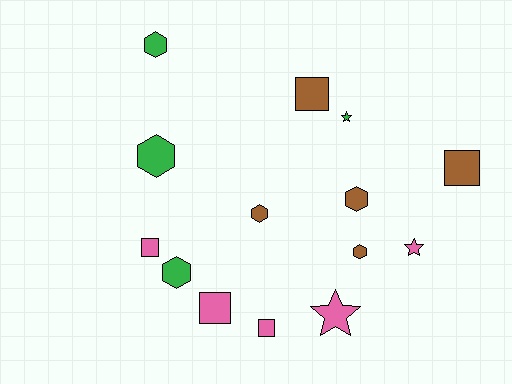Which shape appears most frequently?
Hexagon, with 6 objects.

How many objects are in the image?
There are 14 objects.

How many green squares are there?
There are no green squares.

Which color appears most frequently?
Pink, with 5 objects.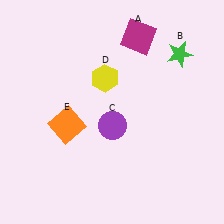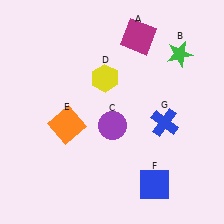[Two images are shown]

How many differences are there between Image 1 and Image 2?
There are 2 differences between the two images.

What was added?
A blue square (F), a blue cross (G) were added in Image 2.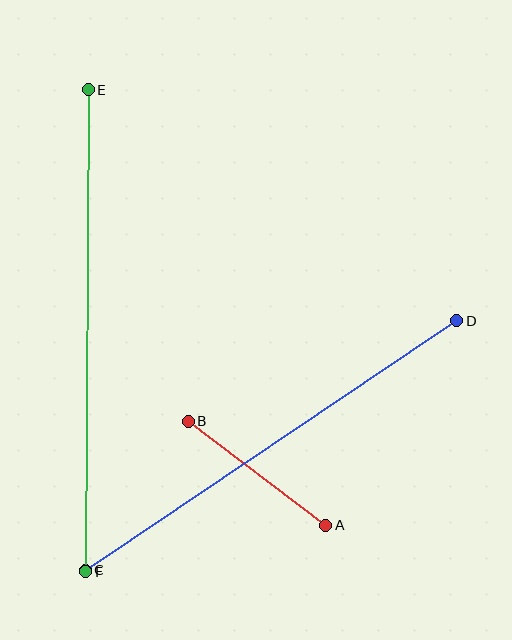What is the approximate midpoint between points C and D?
The midpoint is at approximately (271, 446) pixels.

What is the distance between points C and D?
The distance is approximately 448 pixels.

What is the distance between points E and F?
The distance is approximately 482 pixels.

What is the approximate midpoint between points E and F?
The midpoint is at approximately (87, 331) pixels.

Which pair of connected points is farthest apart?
Points E and F are farthest apart.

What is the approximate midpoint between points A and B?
The midpoint is at approximately (257, 473) pixels.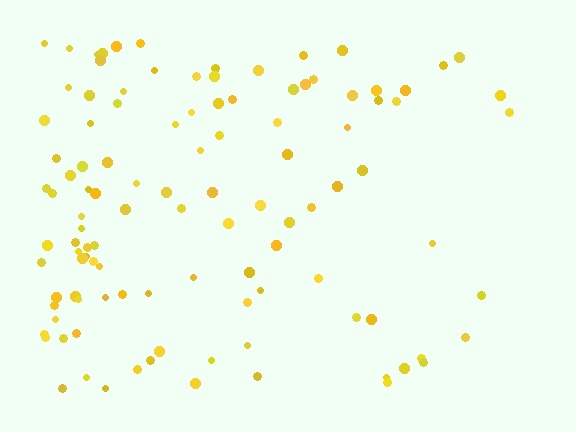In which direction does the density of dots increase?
From right to left, with the left side densest.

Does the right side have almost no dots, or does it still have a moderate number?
Still a moderate number, just noticeably fewer than the left.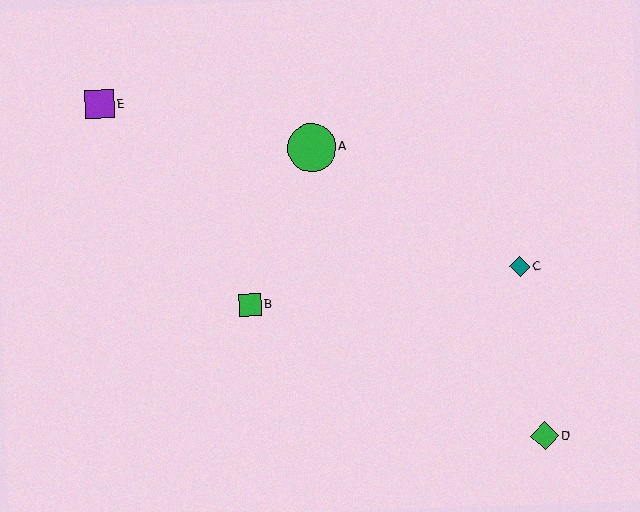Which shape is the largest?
The green circle (labeled A) is the largest.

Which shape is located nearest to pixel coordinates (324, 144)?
The green circle (labeled A) at (311, 148) is nearest to that location.